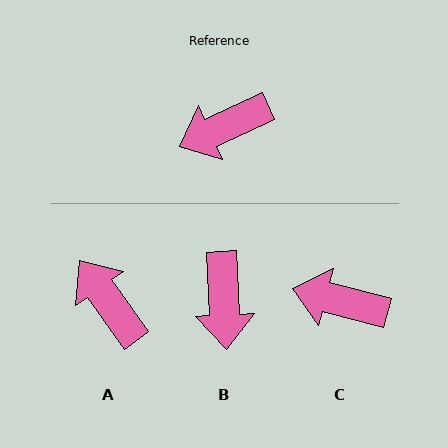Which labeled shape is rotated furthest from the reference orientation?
A, about 78 degrees away.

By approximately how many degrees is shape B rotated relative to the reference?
Approximately 68 degrees counter-clockwise.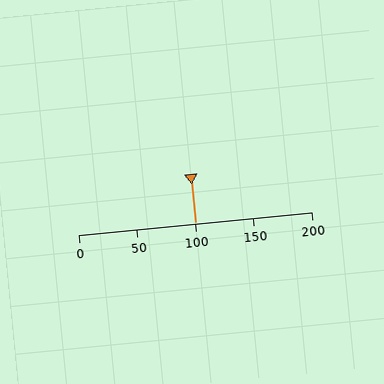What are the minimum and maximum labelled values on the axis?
The axis runs from 0 to 200.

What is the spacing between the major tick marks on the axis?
The major ticks are spaced 50 apart.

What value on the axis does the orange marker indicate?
The marker indicates approximately 100.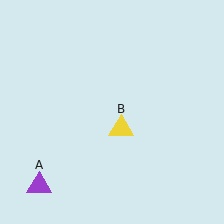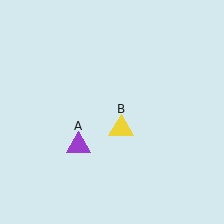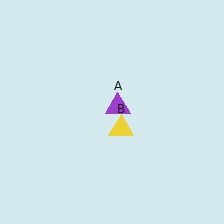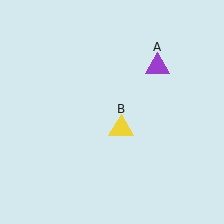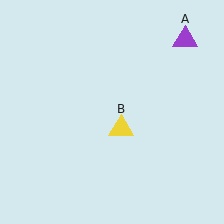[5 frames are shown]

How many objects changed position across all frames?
1 object changed position: purple triangle (object A).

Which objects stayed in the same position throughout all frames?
Yellow triangle (object B) remained stationary.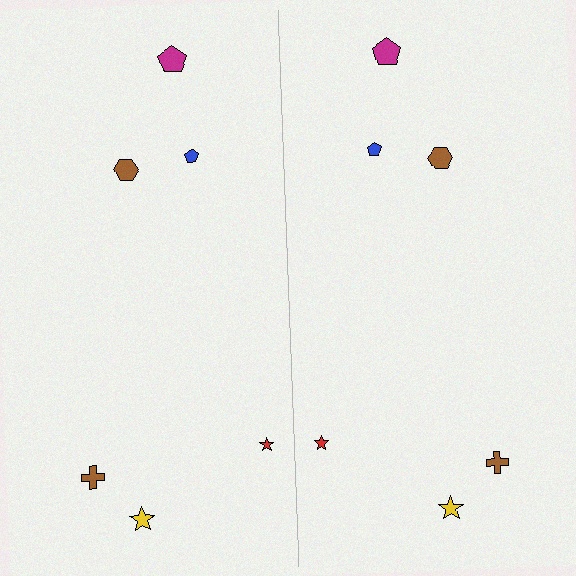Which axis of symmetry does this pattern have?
The pattern has a vertical axis of symmetry running through the center of the image.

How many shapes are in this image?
There are 12 shapes in this image.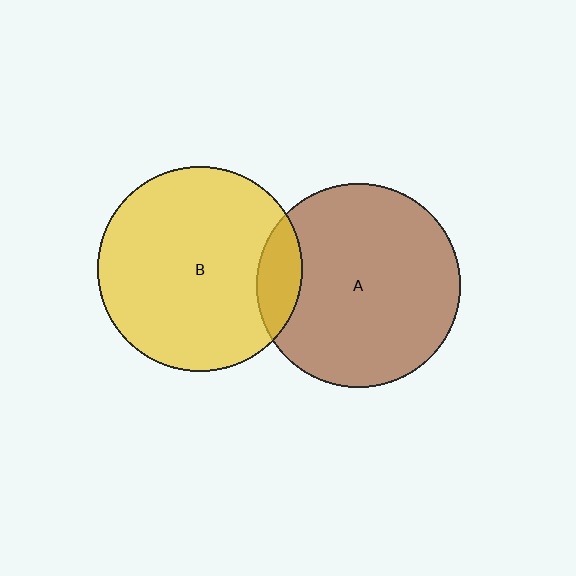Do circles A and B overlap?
Yes.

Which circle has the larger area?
Circle B (yellow).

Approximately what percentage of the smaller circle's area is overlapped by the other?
Approximately 10%.